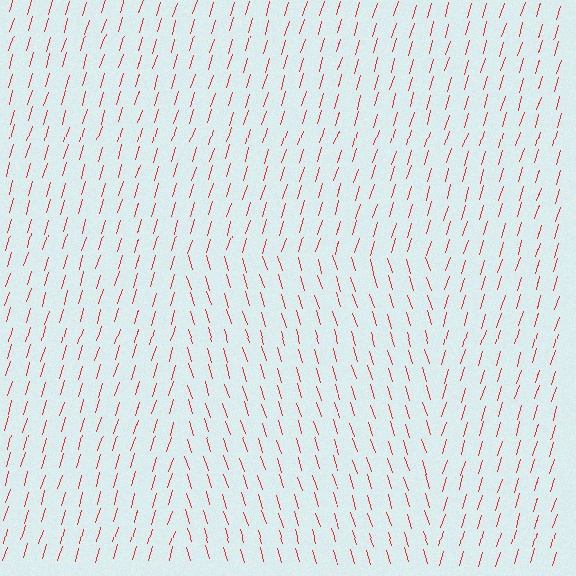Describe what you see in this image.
The image is filled with small red line segments. A rectangle region in the image has lines oriented differently from the surrounding lines, creating a visible texture boundary.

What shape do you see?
I see a rectangle.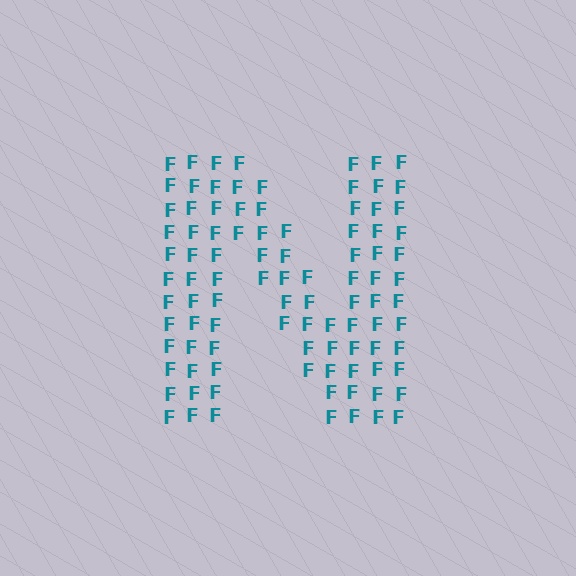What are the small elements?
The small elements are letter F's.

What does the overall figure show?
The overall figure shows the letter N.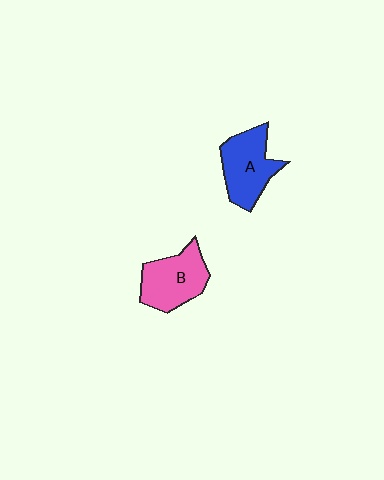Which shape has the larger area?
Shape A (blue).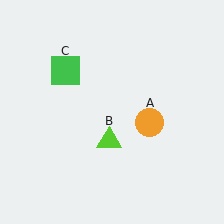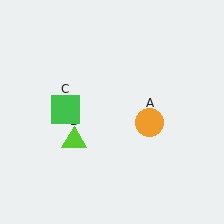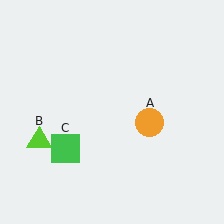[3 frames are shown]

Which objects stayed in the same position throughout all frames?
Orange circle (object A) remained stationary.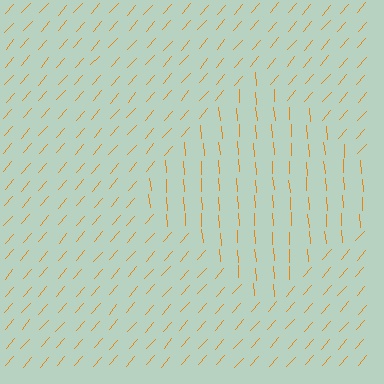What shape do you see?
I see a diamond.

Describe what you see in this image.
The image is filled with small orange line segments. A diamond region in the image has lines oriented differently from the surrounding lines, creating a visible texture boundary.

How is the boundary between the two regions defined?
The boundary is defined purely by a change in line orientation (approximately 45 degrees difference). All lines are the same color and thickness.